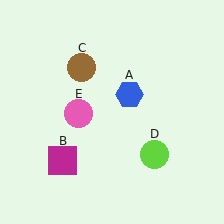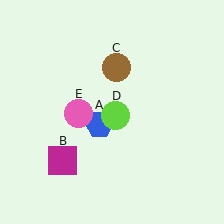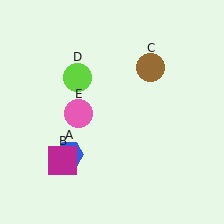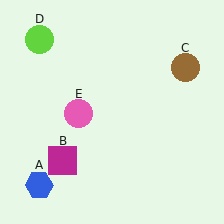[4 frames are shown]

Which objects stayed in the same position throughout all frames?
Magenta square (object B) and pink circle (object E) remained stationary.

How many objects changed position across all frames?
3 objects changed position: blue hexagon (object A), brown circle (object C), lime circle (object D).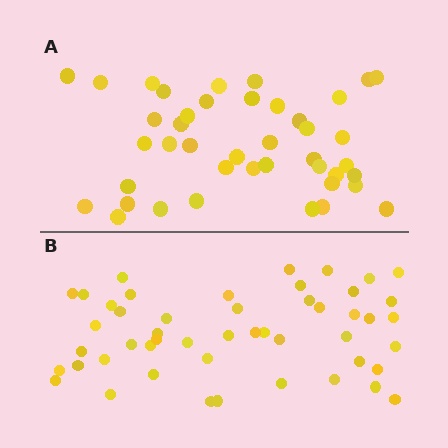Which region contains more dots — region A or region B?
Region B (the bottom region) has more dots.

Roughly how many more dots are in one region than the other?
Region B has roughly 8 or so more dots than region A.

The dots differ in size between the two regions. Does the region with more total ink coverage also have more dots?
No. Region A has more total ink coverage because its dots are larger, but region B actually contains more individual dots. Total area can be misleading — the number of items is what matters here.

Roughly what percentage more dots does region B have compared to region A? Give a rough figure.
About 15% more.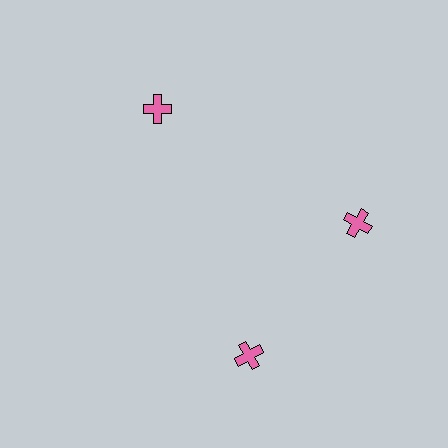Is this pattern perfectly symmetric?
No. The 3 pink crosses are arranged in a ring, but one element near the 7 o'clock position is rotated out of alignment along the ring, breaking the 3-fold rotational symmetry.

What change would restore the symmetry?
The symmetry would be restored by rotating it back into even spacing with its neighbors so that all 3 crosses sit at equal angles and equal distance from the center.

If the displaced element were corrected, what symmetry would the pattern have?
It would have 3-fold rotational symmetry — the pattern would map onto itself every 120 degrees.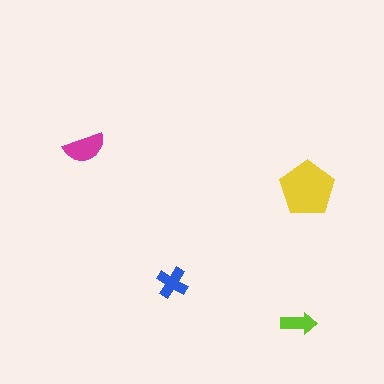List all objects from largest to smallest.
The yellow pentagon, the magenta semicircle, the blue cross, the lime arrow.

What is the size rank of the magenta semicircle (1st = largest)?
2nd.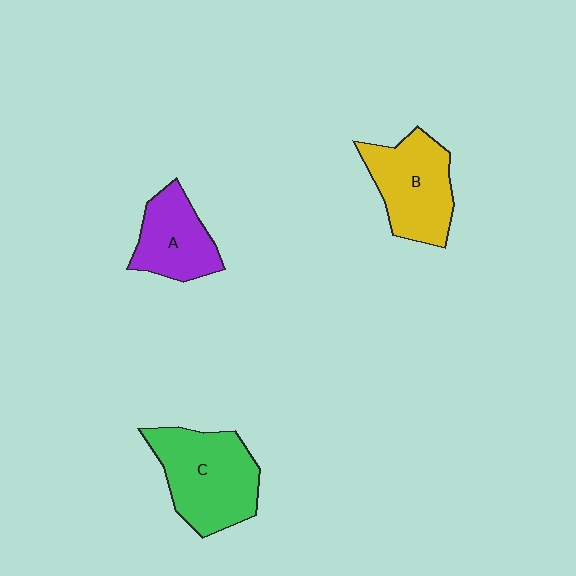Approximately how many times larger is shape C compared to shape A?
Approximately 1.5 times.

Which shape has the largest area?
Shape C (green).